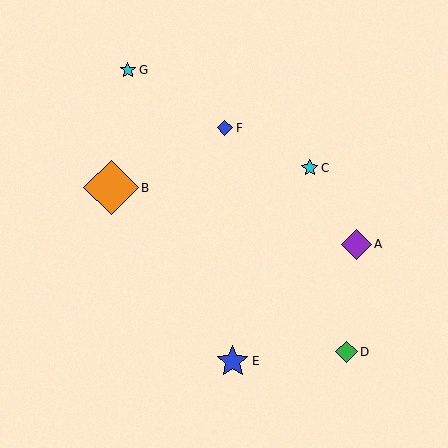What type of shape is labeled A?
Shape A is a purple diamond.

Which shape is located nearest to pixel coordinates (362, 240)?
The purple diamond (labeled A) at (357, 244) is nearest to that location.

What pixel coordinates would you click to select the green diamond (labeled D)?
Click at (346, 352) to select the green diamond D.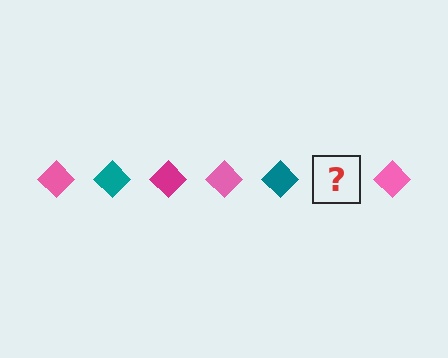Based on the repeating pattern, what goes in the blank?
The blank should be a magenta diamond.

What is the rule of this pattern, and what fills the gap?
The rule is that the pattern cycles through pink, teal, magenta diamonds. The gap should be filled with a magenta diamond.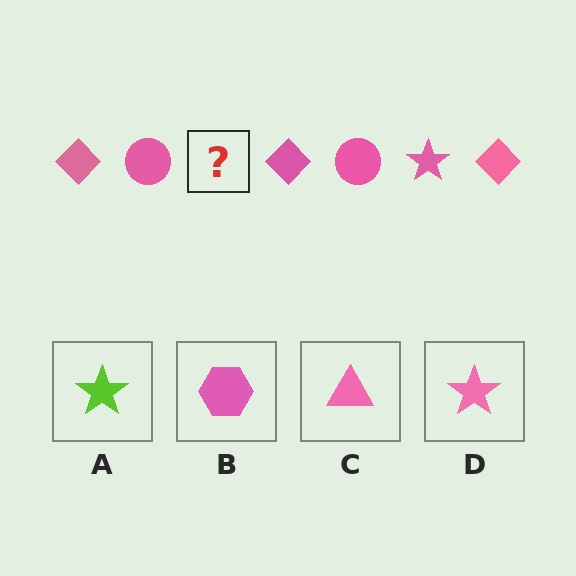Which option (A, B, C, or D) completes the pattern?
D.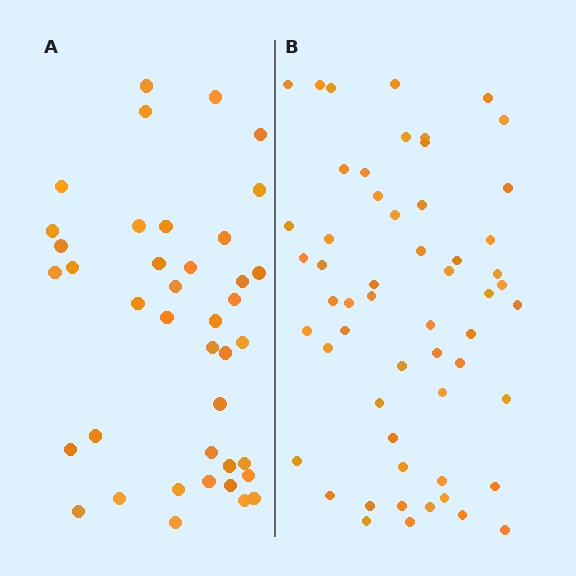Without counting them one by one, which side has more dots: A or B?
Region B (the right region) has more dots.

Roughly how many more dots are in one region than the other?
Region B has approximately 15 more dots than region A.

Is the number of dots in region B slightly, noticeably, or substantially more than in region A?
Region B has noticeably more, but not dramatically so. The ratio is roughly 1.4 to 1.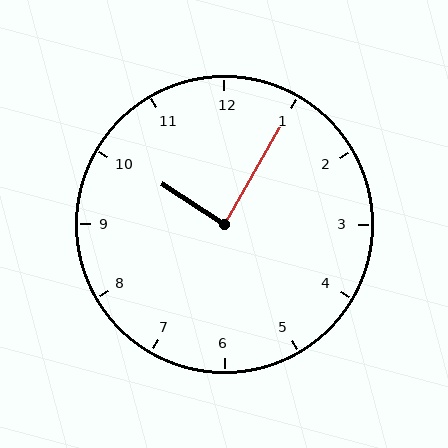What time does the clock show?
10:05.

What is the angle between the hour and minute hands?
Approximately 88 degrees.